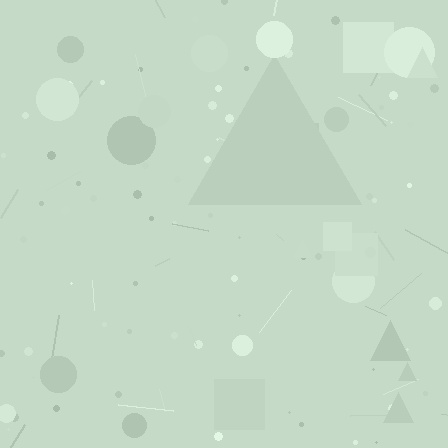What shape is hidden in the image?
A triangle is hidden in the image.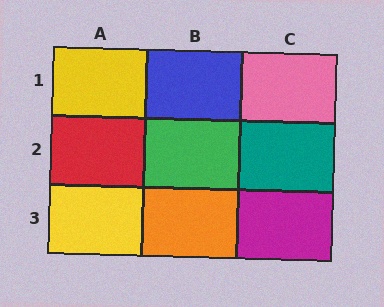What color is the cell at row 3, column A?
Yellow.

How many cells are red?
1 cell is red.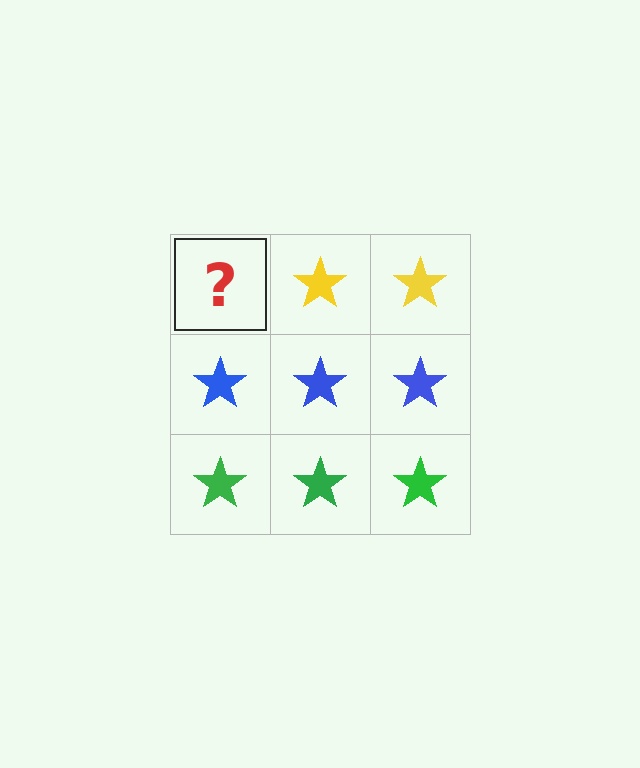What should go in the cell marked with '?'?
The missing cell should contain a yellow star.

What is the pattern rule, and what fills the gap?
The rule is that each row has a consistent color. The gap should be filled with a yellow star.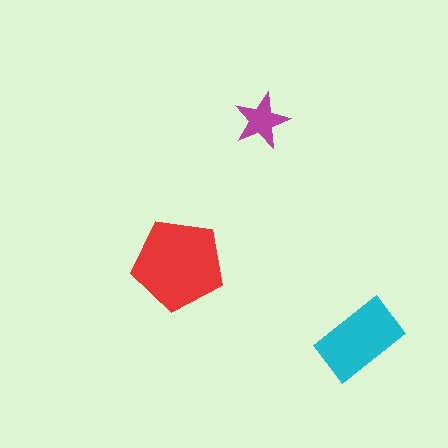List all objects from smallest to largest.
The magenta star, the cyan rectangle, the red pentagon.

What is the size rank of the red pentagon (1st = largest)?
1st.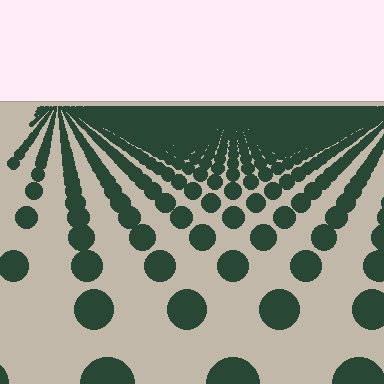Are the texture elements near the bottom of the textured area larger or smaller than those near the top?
Larger. Near the bottom, elements are closer to the viewer and appear at a bigger on-screen size.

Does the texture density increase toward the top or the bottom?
Density increases toward the top.